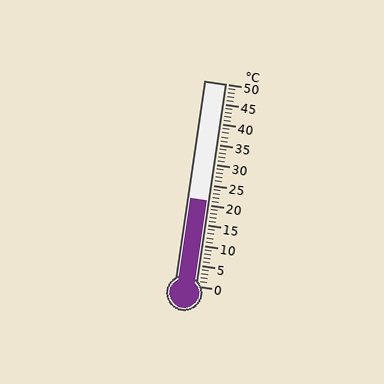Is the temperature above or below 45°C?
The temperature is below 45°C.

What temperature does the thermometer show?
The thermometer shows approximately 21°C.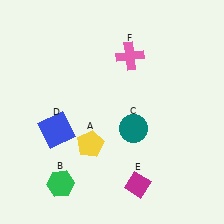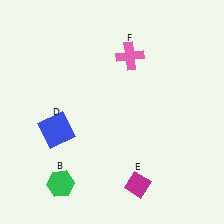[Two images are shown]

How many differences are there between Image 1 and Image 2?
There are 2 differences between the two images.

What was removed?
The yellow pentagon (A), the teal circle (C) were removed in Image 2.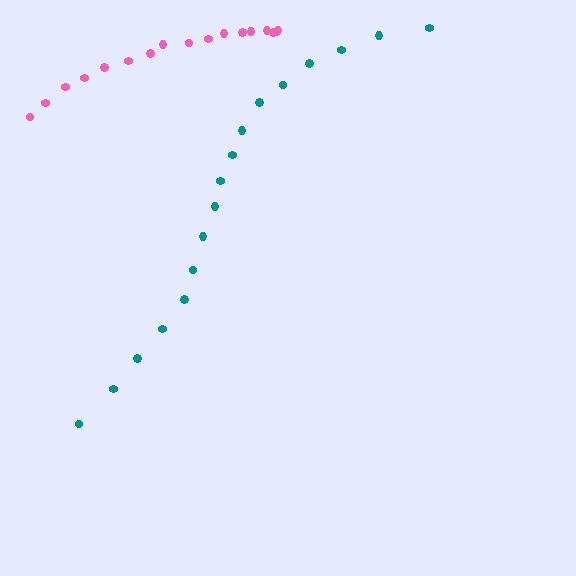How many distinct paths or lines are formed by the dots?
There are 2 distinct paths.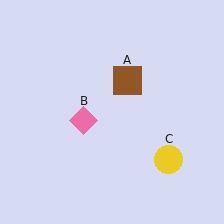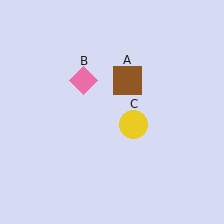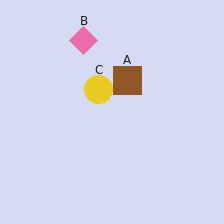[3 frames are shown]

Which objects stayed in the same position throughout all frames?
Brown square (object A) remained stationary.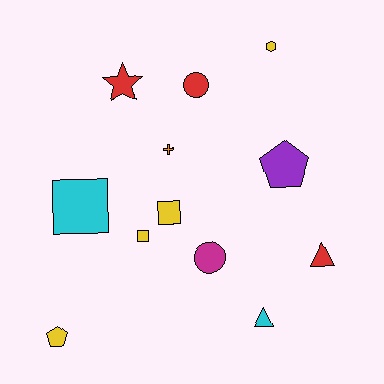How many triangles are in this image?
There are 2 triangles.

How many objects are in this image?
There are 12 objects.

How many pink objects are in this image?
There are no pink objects.